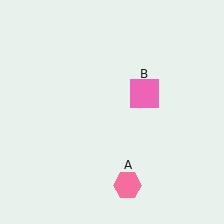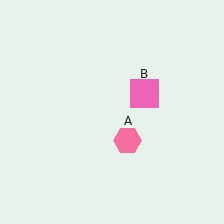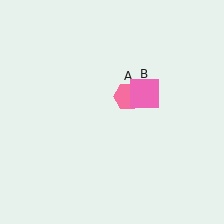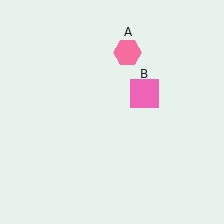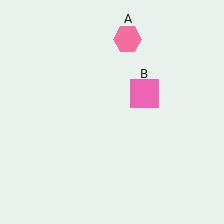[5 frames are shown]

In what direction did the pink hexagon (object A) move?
The pink hexagon (object A) moved up.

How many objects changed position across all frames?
1 object changed position: pink hexagon (object A).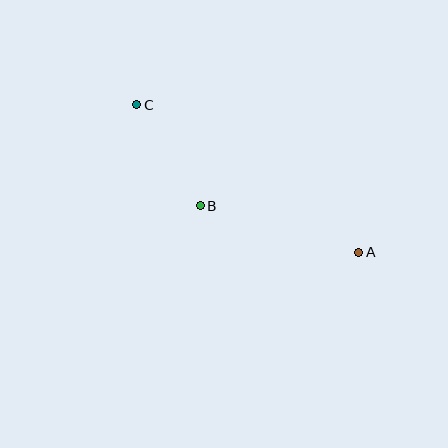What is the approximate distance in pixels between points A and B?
The distance between A and B is approximately 165 pixels.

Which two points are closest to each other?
Points B and C are closest to each other.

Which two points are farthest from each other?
Points A and C are farthest from each other.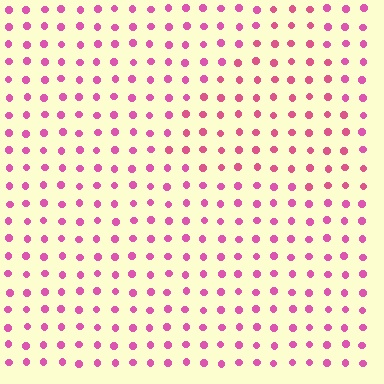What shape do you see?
I see a triangle.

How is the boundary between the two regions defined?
The boundary is defined purely by a slight shift in hue (about 17 degrees). Spacing, size, and orientation are identical on both sides.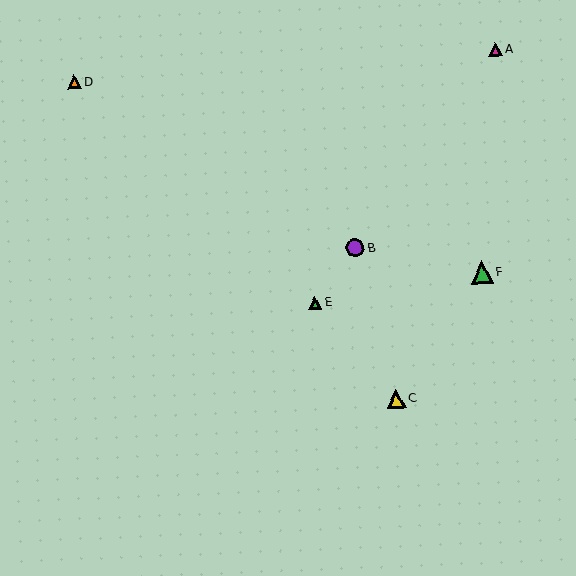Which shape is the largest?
The green triangle (labeled F) is the largest.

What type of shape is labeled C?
Shape C is a yellow triangle.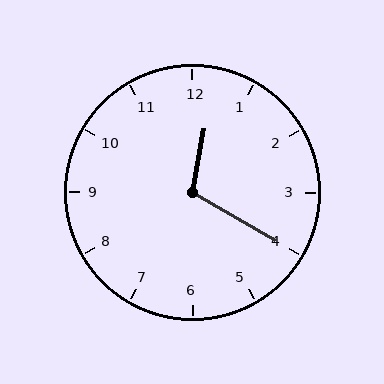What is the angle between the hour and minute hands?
Approximately 110 degrees.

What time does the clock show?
12:20.